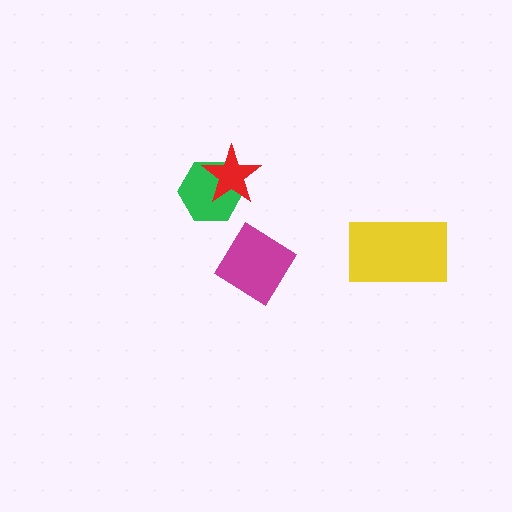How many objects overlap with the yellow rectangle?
0 objects overlap with the yellow rectangle.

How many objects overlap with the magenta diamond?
0 objects overlap with the magenta diamond.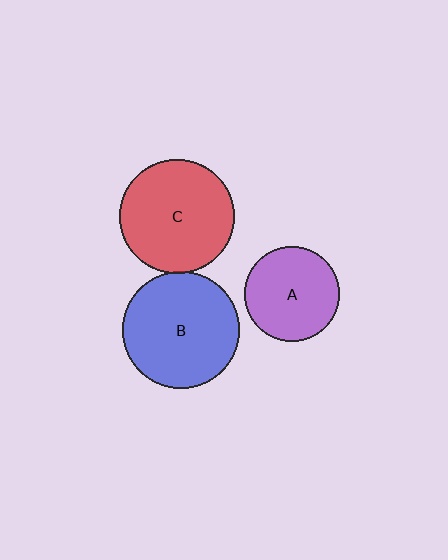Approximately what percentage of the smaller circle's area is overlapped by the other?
Approximately 5%.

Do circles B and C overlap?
Yes.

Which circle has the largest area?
Circle B (blue).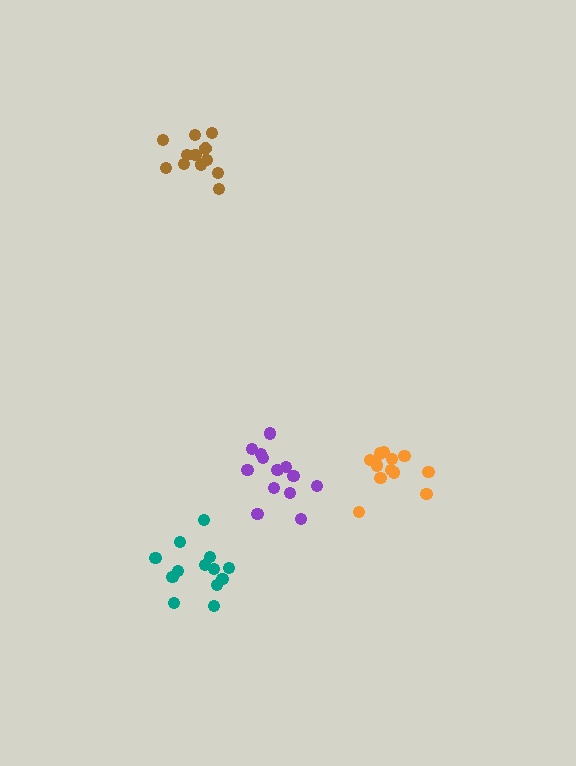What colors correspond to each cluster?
The clusters are colored: brown, purple, orange, teal.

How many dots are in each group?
Group 1: 12 dots, Group 2: 13 dots, Group 3: 12 dots, Group 4: 15 dots (52 total).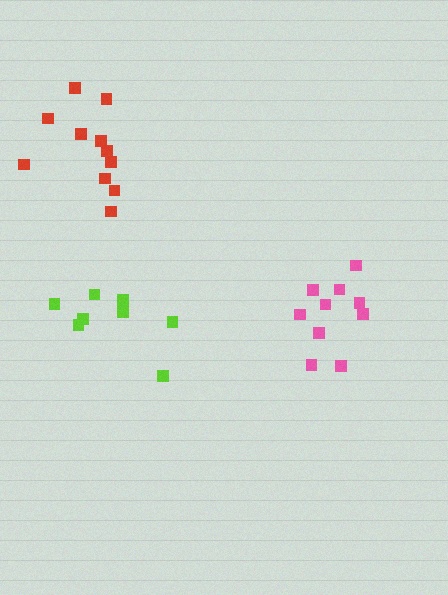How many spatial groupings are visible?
There are 3 spatial groupings.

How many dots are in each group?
Group 1: 10 dots, Group 2: 11 dots, Group 3: 8 dots (29 total).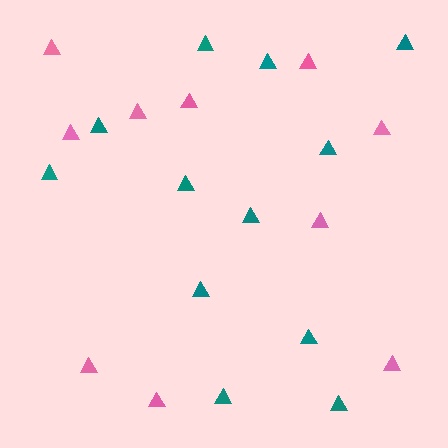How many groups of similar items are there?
There are 2 groups: one group of teal triangles (12) and one group of pink triangles (10).